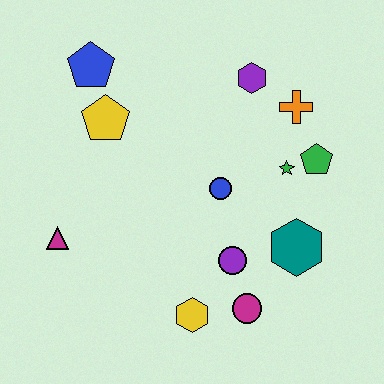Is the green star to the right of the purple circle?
Yes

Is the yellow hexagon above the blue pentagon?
No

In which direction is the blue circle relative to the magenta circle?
The blue circle is above the magenta circle.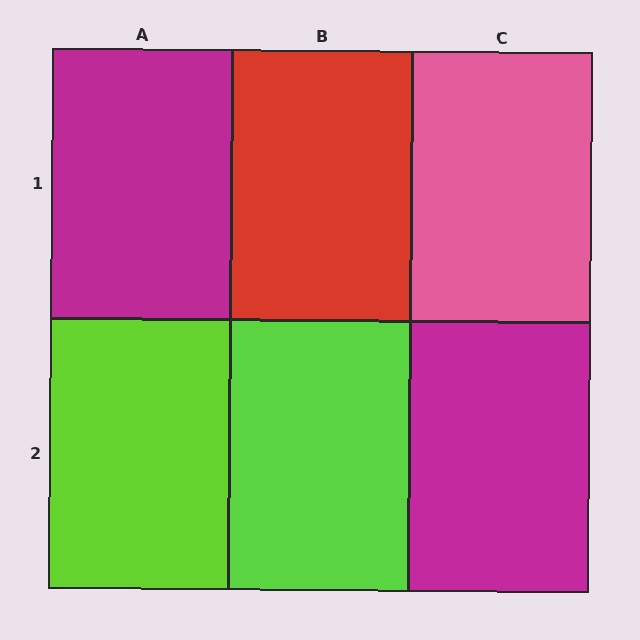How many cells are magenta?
2 cells are magenta.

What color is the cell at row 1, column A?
Magenta.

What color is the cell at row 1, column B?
Red.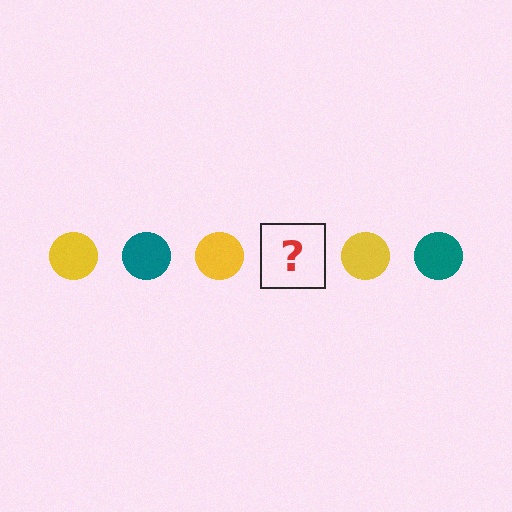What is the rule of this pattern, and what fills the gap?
The rule is that the pattern cycles through yellow, teal circles. The gap should be filled with a teal circle.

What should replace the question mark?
The question mark should be replaced with a teal circle.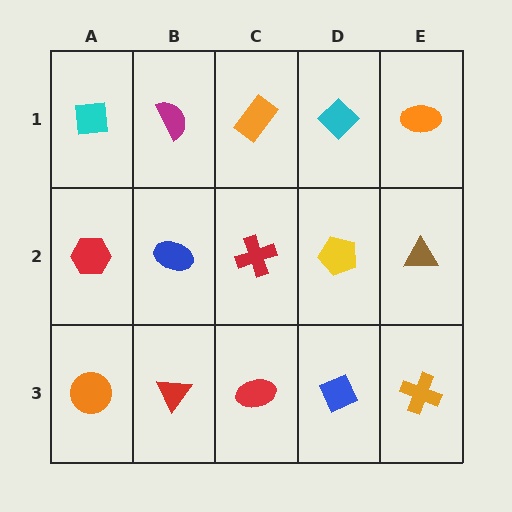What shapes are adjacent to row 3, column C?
A red cross (row 2, column C), a red triangle (row 3, column B), a blue diamond (row 3, column D).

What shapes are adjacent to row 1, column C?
A red cross (row 2, column C), a magenta semicircle (row 1, column B), a cyan diamond (row 1, column D).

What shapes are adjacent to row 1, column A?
A red hexagon (row 2, column A), a magenta semicircle (row 1, column B).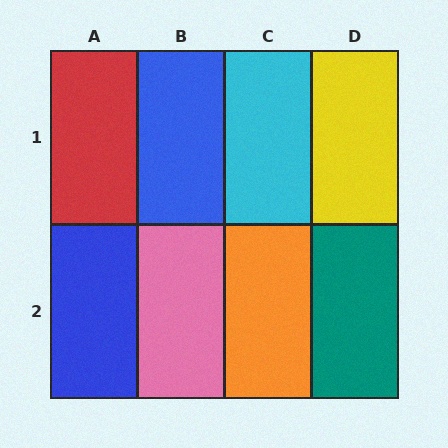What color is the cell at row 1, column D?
Yellow.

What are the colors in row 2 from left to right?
Blue, pink, orange, teal.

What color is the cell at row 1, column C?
Cyan.